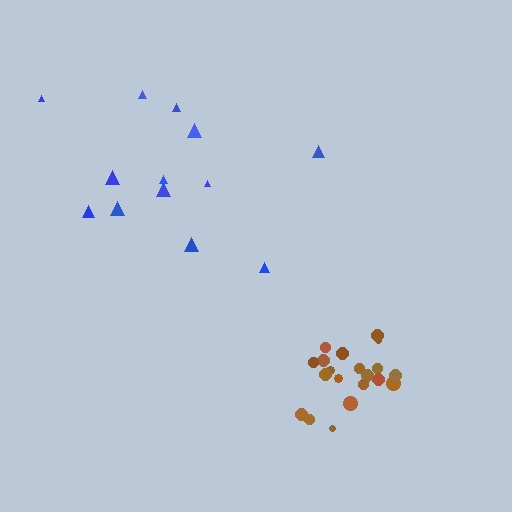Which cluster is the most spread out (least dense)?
Blue.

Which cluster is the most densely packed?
Brown.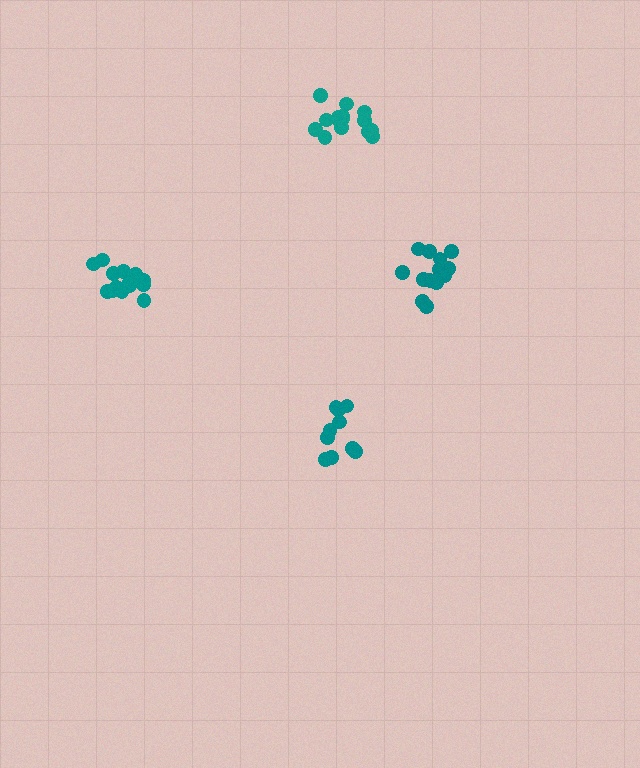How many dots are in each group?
Group 1: 15 dots, Group 2: 15 dots, Group 3: 14 dots, Group 4: 10 dots (54 total).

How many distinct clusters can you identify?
There are 4 distinct clusters.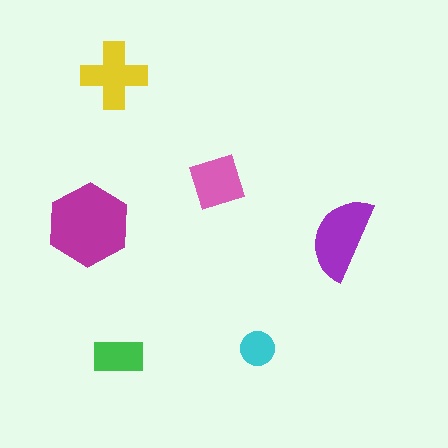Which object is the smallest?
The cyan circle.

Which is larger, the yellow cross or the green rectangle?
The yellow cross.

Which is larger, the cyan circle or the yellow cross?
The yellow cross.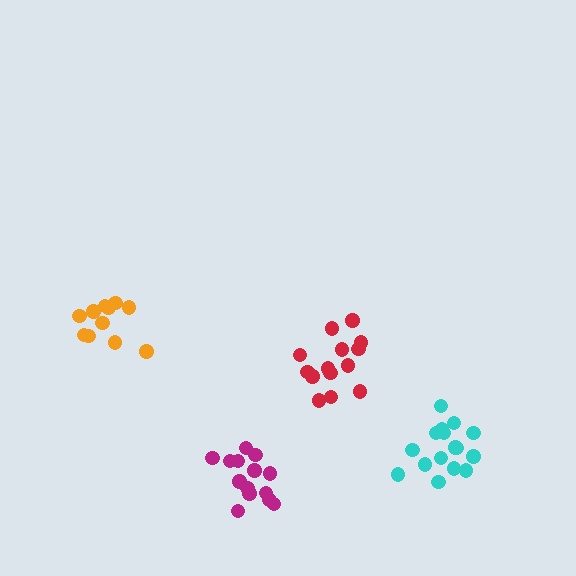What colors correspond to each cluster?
The clusters are colored: cyan, magenta, orange, red.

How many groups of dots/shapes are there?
There are 4 groups.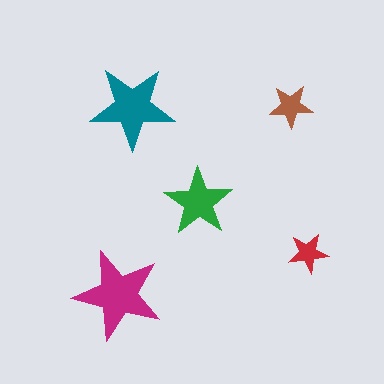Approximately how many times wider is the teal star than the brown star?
About 2 times wider.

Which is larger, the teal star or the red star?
The teal one.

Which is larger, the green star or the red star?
The green one.